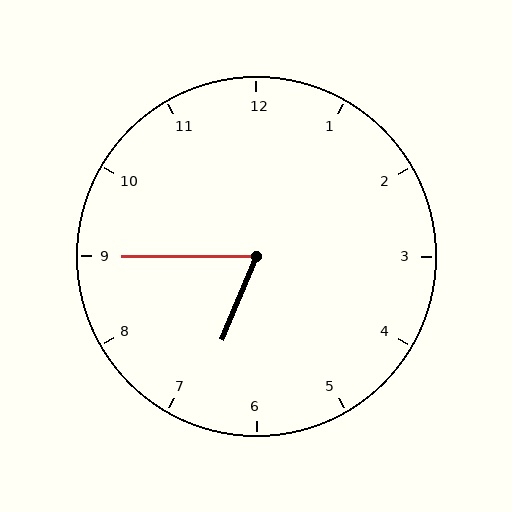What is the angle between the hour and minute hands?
Approximately 68 degrees.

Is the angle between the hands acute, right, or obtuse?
It is acute.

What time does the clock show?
6:45.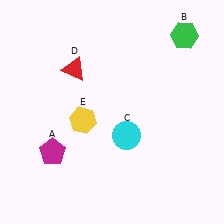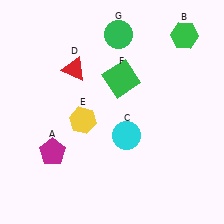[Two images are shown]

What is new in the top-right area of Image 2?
A green square (F) was added in the top-right area of Image 2.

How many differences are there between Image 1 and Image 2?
There are 2 differences between the two images.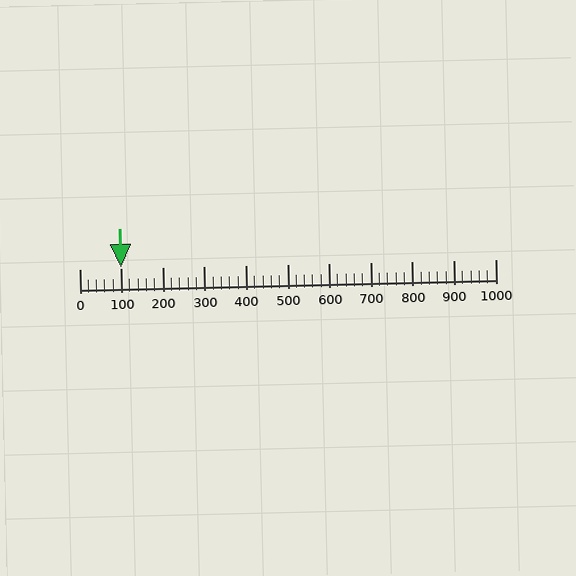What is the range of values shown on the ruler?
The ruler shows values from 0 to 1000.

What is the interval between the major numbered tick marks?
The major tick marks are spaced 100 units apart.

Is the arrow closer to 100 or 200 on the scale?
The arrow is closer to 100.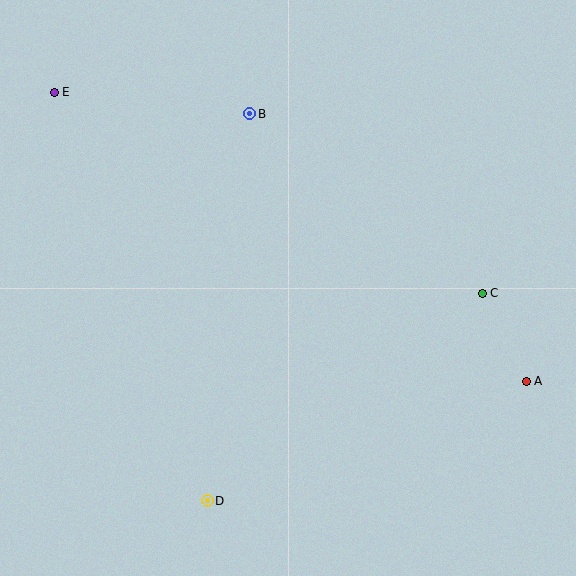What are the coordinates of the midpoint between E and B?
The midpoint between E and B is at (152, 103).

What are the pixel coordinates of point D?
Point D is at (207, 501).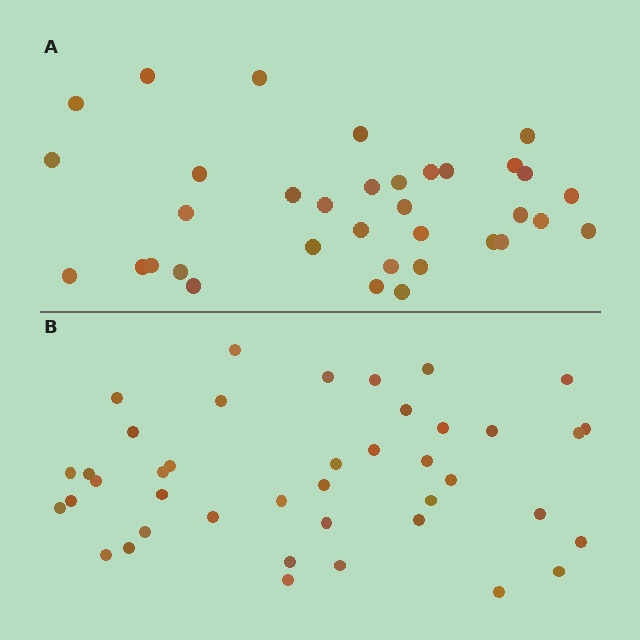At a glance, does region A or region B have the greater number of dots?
Region B (the bottom region) has more dots.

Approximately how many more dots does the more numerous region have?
Region B has about 6 more dots than region A.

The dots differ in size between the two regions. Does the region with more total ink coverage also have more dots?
No. Region A has more total ink coverage because its dots are larger, but region B actually contains more individual dots. Total area can be misleading — the number of items is what matters here.